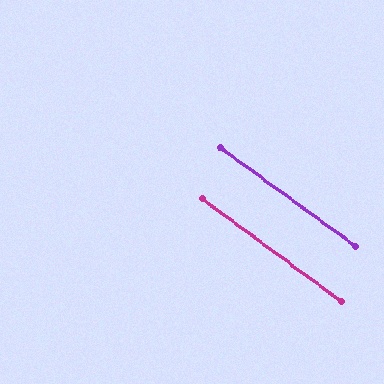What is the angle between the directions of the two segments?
Approximately 0 degrees.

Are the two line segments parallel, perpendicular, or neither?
Parallel — their directions differ by only 0.1°.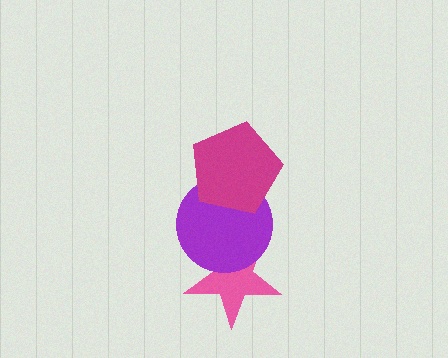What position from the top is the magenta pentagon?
The magenta pentagon is 1st from the top.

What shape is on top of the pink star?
The purple circle is on top of the pink star.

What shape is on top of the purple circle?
The magenta pentagon is on top of the purple circle.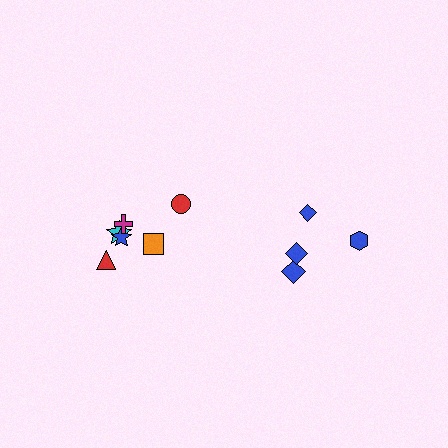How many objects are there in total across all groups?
There are 10 objects.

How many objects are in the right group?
There are 4 objects.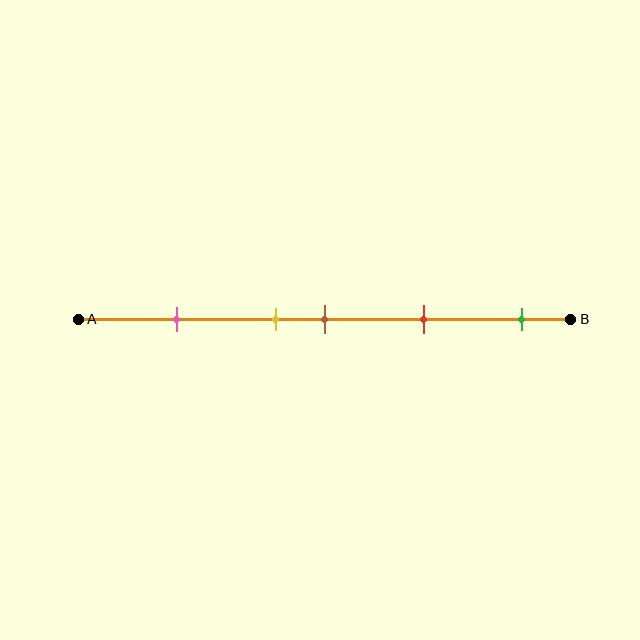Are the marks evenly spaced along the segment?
No, the marks are not evenly spaced.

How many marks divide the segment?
There are 5 marks dividing the segment.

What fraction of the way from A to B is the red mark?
The red mark is approximately 70% (0.7) of the way from A to B.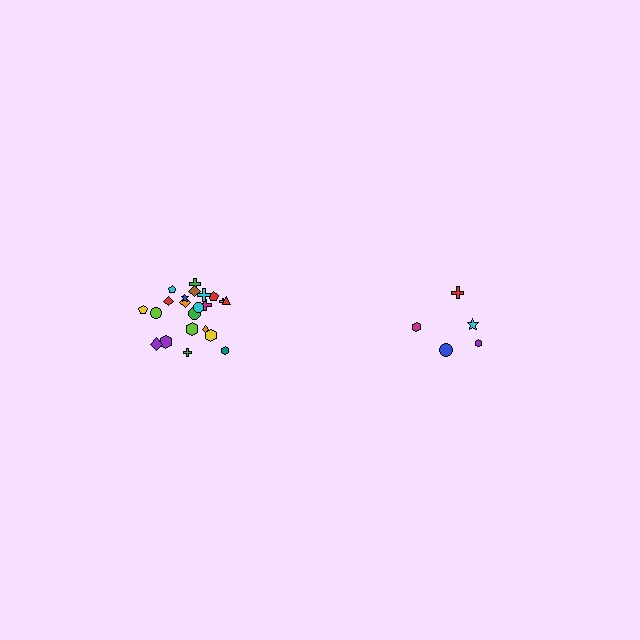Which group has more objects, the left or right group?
The left group.